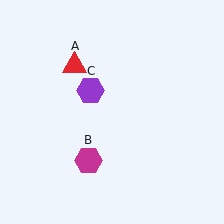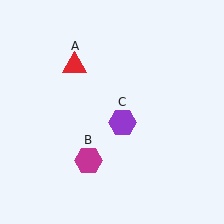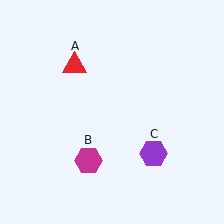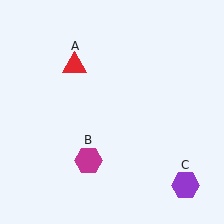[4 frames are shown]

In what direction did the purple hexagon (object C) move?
The purple hexagon (object C) moved down and to the right.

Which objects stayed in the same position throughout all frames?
Red triangle (object A) and magenta hexagon (object B) remained stationary.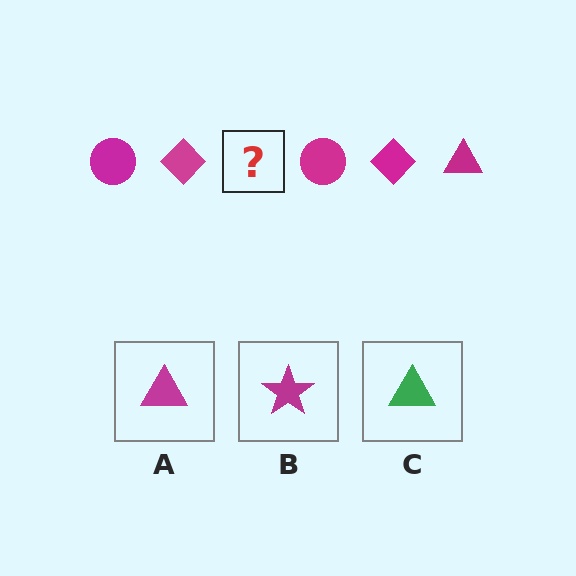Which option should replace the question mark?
Option A.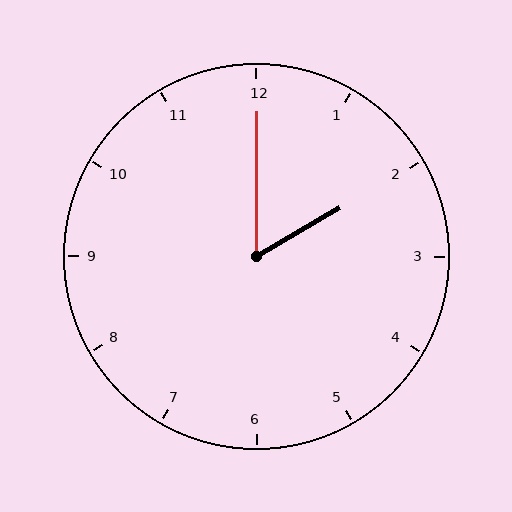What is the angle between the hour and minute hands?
Approximately 60 degrees.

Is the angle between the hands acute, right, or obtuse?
It is acute.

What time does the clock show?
2:00.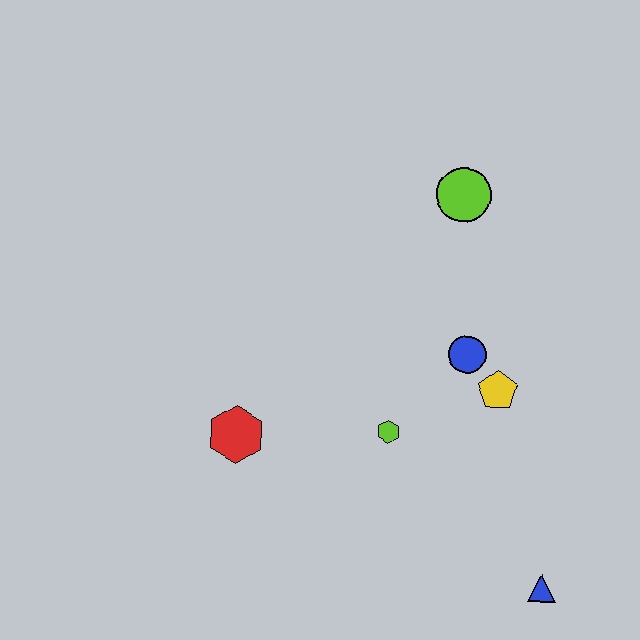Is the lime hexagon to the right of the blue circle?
No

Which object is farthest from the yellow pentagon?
The red hexagon is farthest from the yellow pentagon.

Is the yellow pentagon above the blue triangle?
Yes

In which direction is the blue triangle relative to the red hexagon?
The blue triangle is to the right of the red hexagon.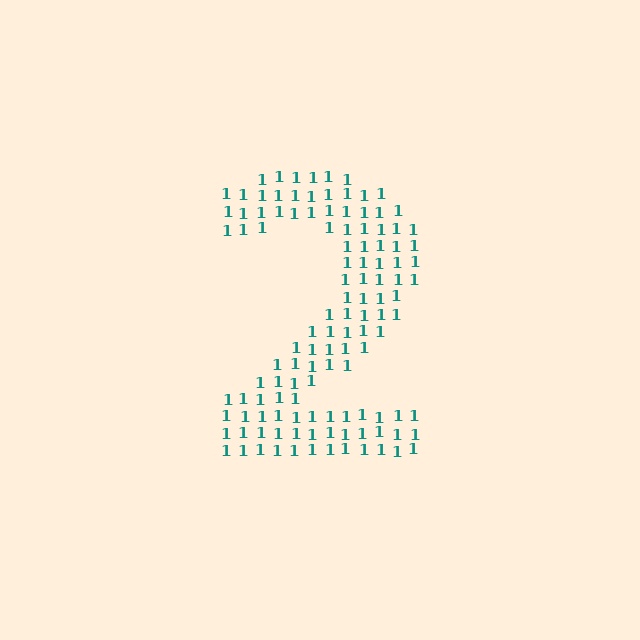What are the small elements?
The small elements are digit 1's.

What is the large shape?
The large shape is the digit 2.